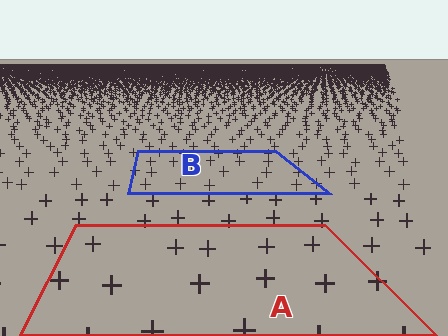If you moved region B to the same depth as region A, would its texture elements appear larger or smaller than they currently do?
They would appear larger. At a closer depth, the same texture elements are projected at a bigger on-screen size.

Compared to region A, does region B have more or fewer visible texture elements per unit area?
Region B has more texture elements per unit area — they are packed more densely because it is farther away.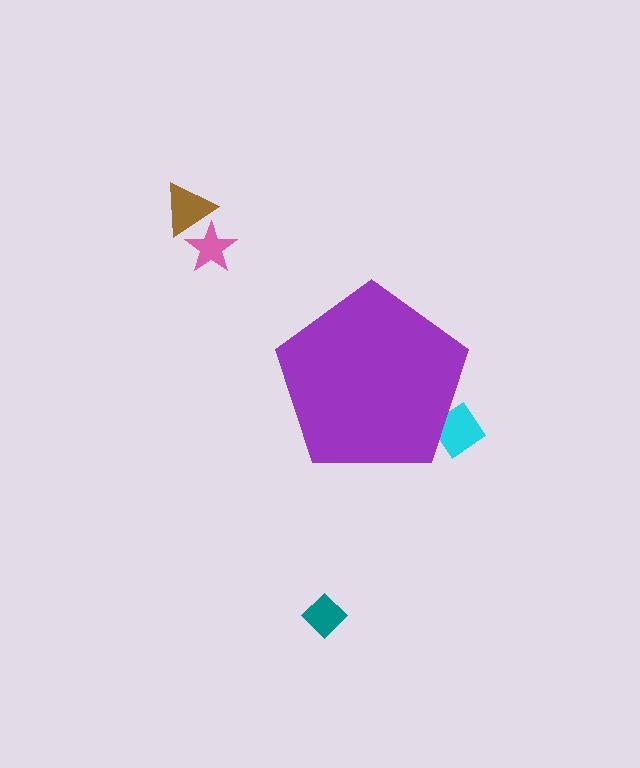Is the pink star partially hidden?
No, the pink star is fully visible.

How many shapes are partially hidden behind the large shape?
1 shape is partially hidden.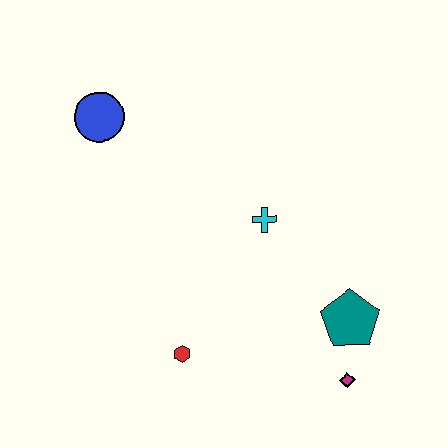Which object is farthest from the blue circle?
The magenta diamond is farthest from the blue circle.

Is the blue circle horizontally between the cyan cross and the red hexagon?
No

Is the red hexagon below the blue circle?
Yes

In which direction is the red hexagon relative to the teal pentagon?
The red hexagon is to the left of the teal pentagon.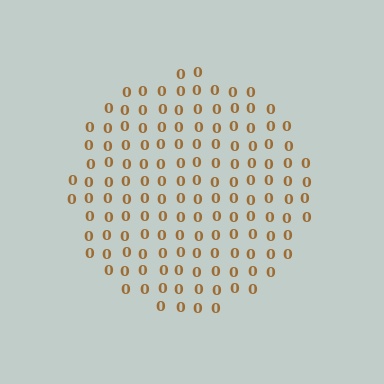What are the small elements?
The small elements are digit 0's.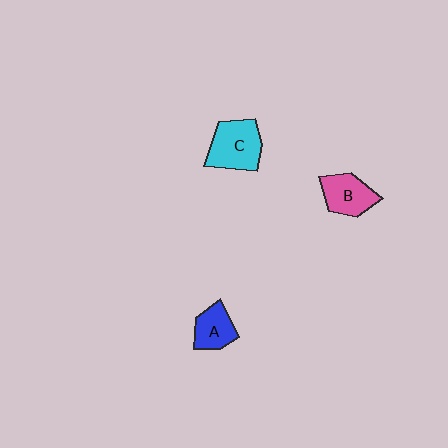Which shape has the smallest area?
Shape A (blue).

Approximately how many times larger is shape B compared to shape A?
Approximately 1.2 times.